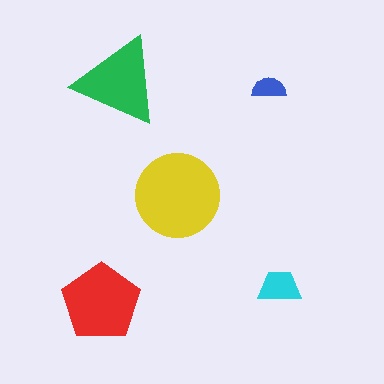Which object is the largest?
The yellow circle.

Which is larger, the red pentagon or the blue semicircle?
The red pentagon.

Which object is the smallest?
The blue semicircle.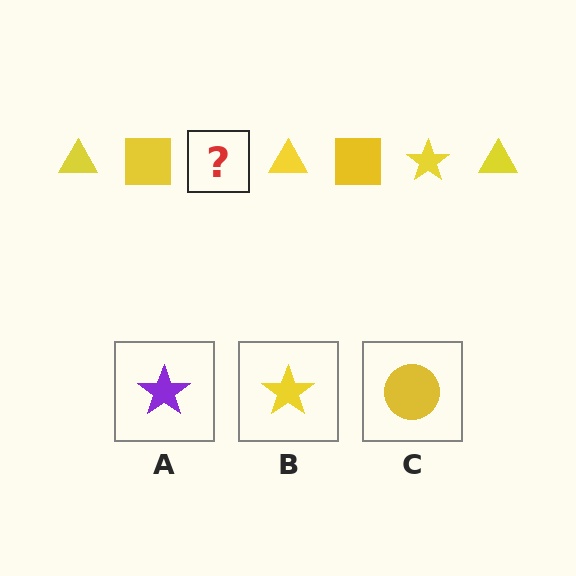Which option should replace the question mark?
Option B.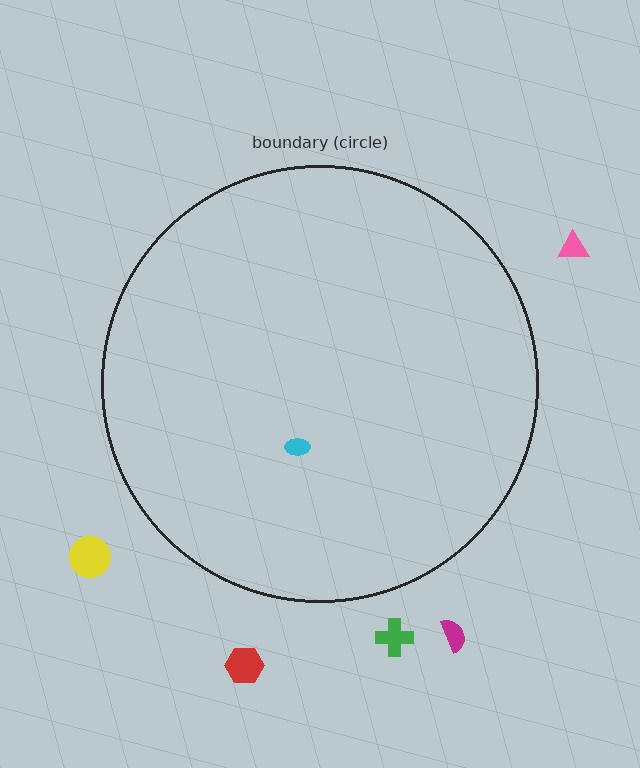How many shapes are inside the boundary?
1 inside, 5 outside.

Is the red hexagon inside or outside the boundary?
Outside.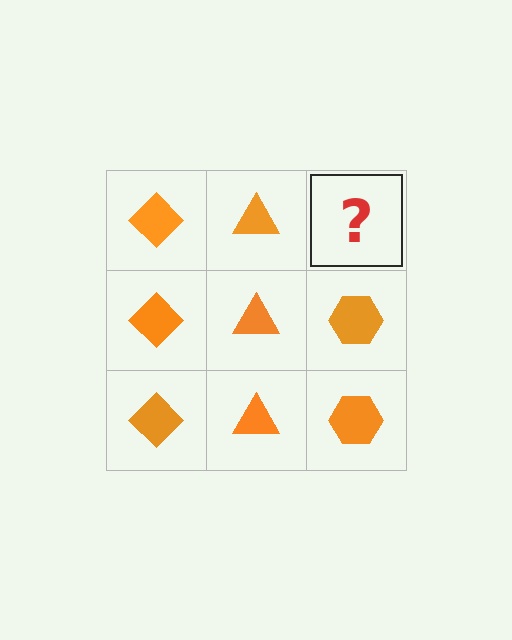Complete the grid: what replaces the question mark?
The question mark should be replaced with an orange hexagon.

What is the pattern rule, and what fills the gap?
The rule is that each column has a consistent shape. The gap should be filled with an orange hexagon.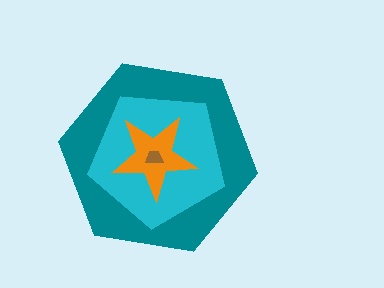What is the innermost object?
The brown trapezoid.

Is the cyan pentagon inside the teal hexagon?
Yes.